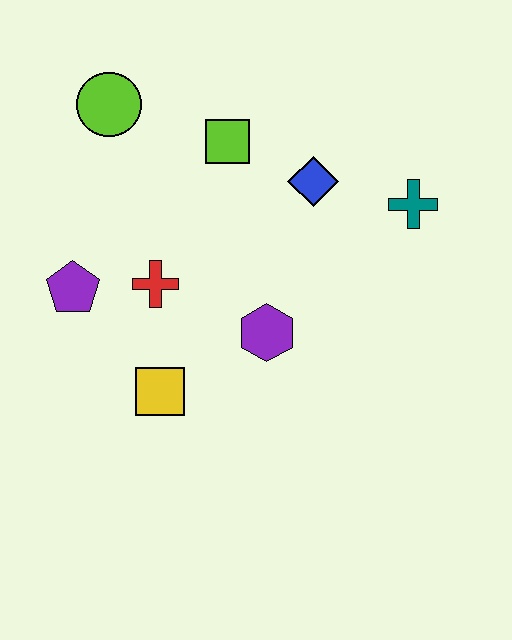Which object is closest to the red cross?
The purple pentagon is closest to the red cross.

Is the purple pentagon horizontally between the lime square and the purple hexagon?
No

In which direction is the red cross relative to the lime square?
The red cross is below the lime square.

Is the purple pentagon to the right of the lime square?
No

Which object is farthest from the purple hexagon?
The lime circle is farthest from the purple hexagon.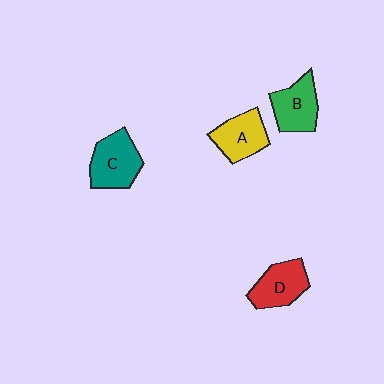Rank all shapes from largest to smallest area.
From largest to smallest: C (teal), D (red), B (green), A (yellow).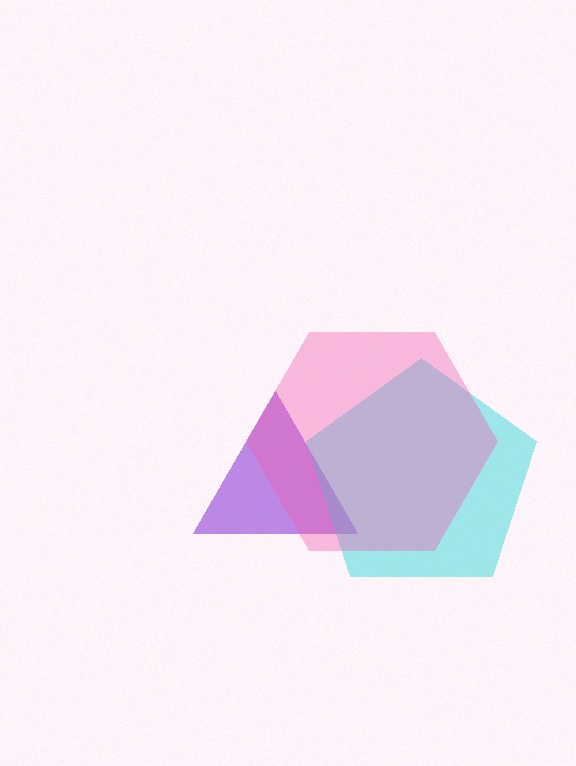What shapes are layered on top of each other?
The layered shapes are: a purple triangle, a cyan pentagon, a pink hexagon.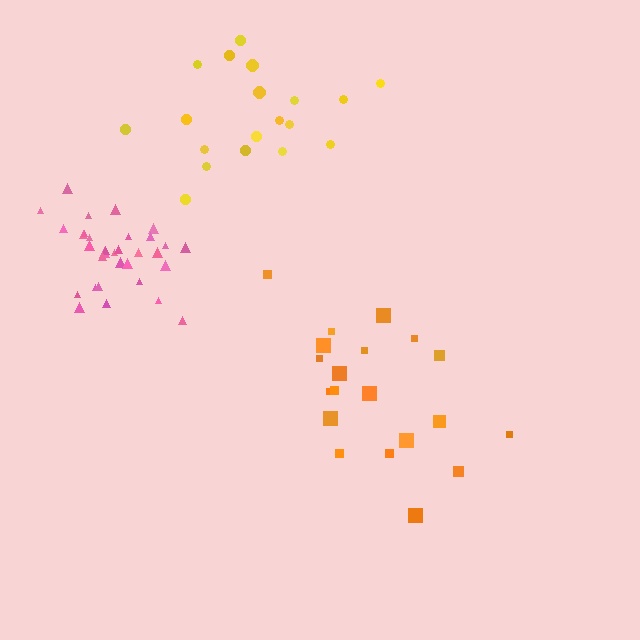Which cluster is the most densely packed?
Pink.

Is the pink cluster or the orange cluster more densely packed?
Pink.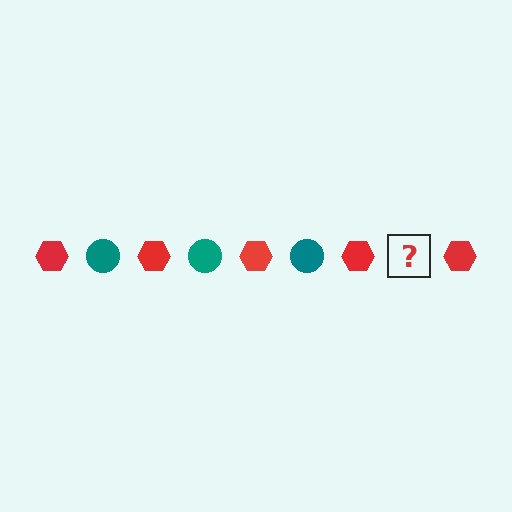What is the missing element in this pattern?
The missing element is a teal circle.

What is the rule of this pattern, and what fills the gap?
The rule is that the pattern alternates between red hexagon and teal circle. The gap should be filled with a teal circle.